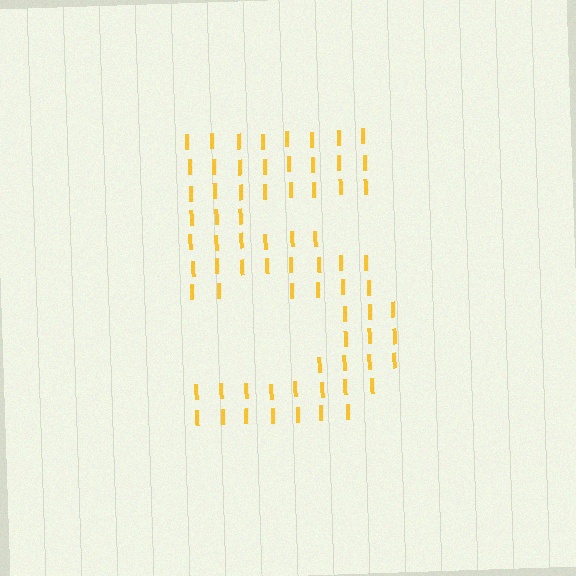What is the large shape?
The large shape is the digit 5.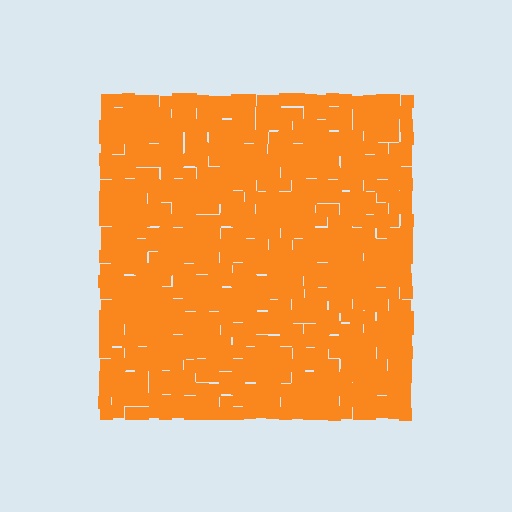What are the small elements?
The small elements are squares.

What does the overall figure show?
The overall figure shows a square.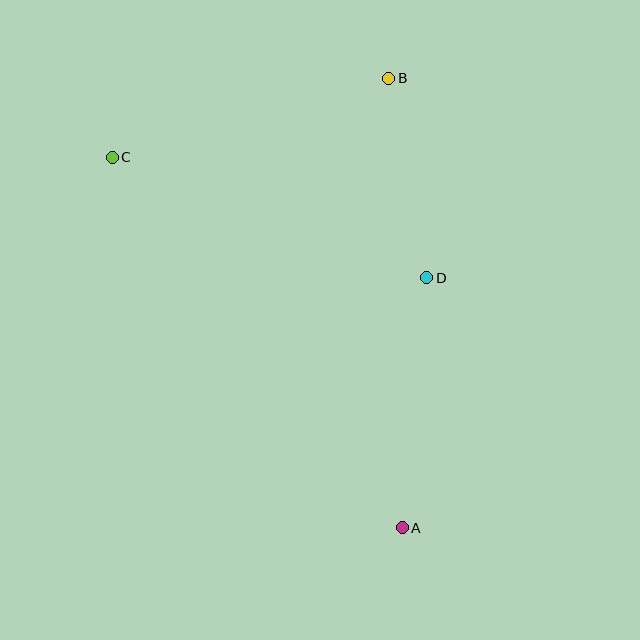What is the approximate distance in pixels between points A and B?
The distance between A and B is approximately 450 pixels.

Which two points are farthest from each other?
Points A and C are farthest from each other.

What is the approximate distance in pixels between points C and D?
The distance between C and D is approximately 337 pixels.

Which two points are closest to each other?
Points B and D are closest to each other.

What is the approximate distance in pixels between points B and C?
The distance between B and C is approximately 288 pixels.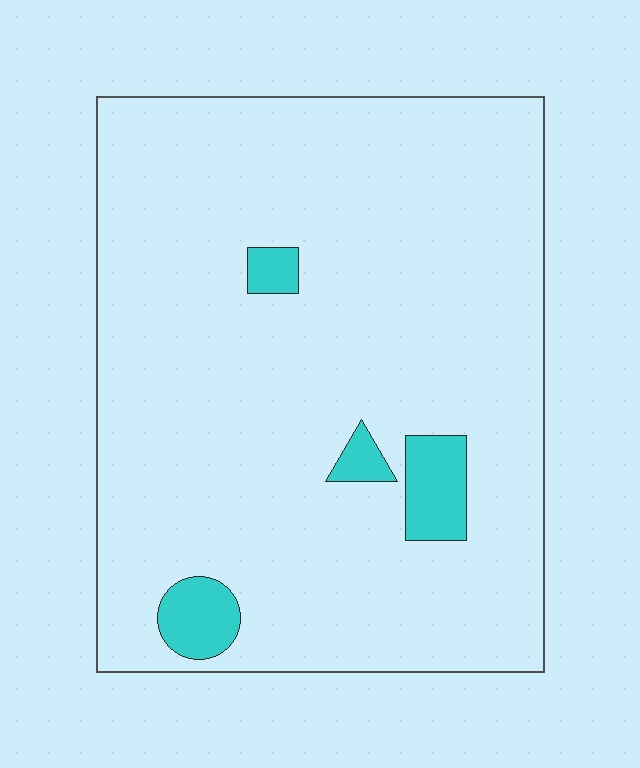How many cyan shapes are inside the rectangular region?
4.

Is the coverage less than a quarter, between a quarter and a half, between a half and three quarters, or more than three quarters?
Less than a quarter.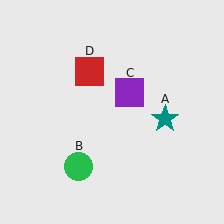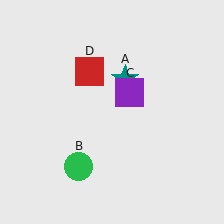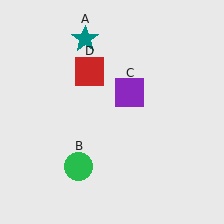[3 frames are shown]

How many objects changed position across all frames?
1 object changed position: teal star (object A).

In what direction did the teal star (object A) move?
The teal star (object A) moved up and to the left.